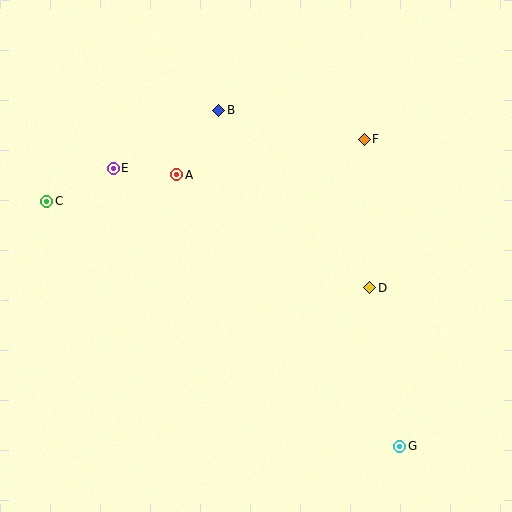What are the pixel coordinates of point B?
Point B is at (219, 110).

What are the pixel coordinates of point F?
Point F is at (364, 139).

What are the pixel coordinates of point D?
Point D is at (369, 288).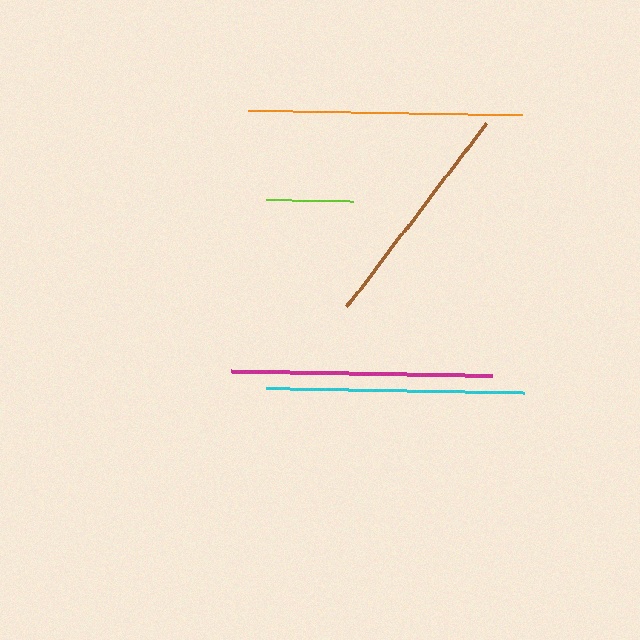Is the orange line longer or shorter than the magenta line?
The orange line is longer than the magenta line.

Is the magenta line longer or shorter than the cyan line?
The magenta line is longer than the cyan line.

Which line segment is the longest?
The orange line is the longest at approximately 273 pixels.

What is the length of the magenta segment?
The magenta segment is approximately 260 pixels long.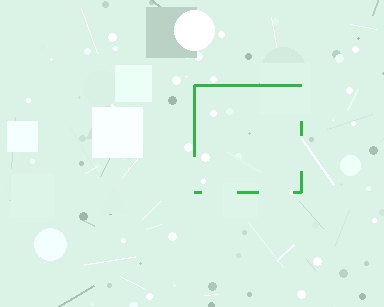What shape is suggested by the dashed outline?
The dashed outline suggests a square.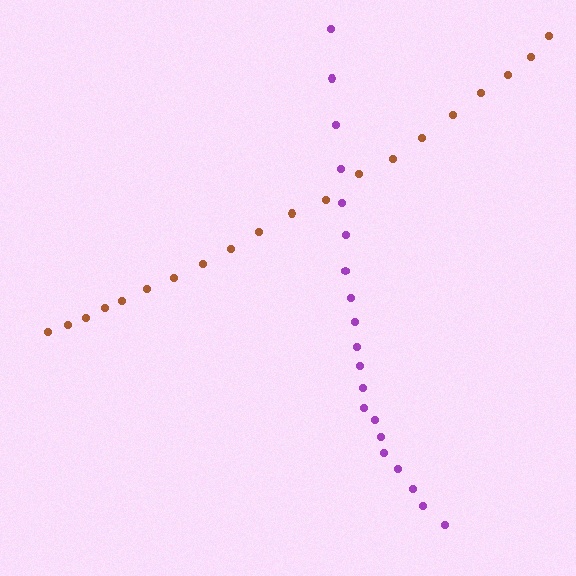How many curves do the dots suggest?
There are 2 distinct paths.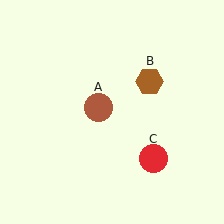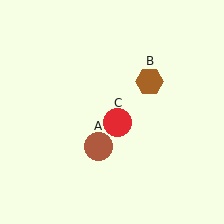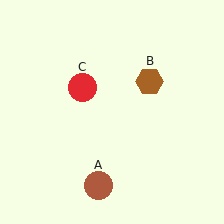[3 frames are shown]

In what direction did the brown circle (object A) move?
The brown circle (object A) moved down.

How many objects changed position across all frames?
2 objects changed position: brown circle (object A), red circle (object C).